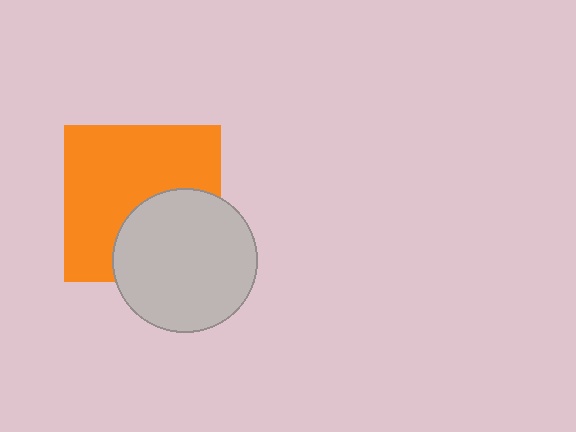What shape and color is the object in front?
The object in front is a light gray circle.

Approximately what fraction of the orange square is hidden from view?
Roughly 36% of the orange square is hidden behind the light gray circle.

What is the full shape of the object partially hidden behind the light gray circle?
The partially hidden object is an orange square.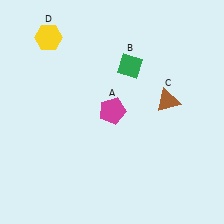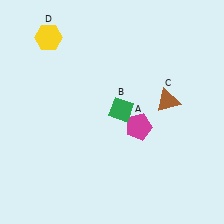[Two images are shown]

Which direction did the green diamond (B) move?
The green diamond (B) moved down.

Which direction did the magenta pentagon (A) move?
The magenta pentagon (A) moved right.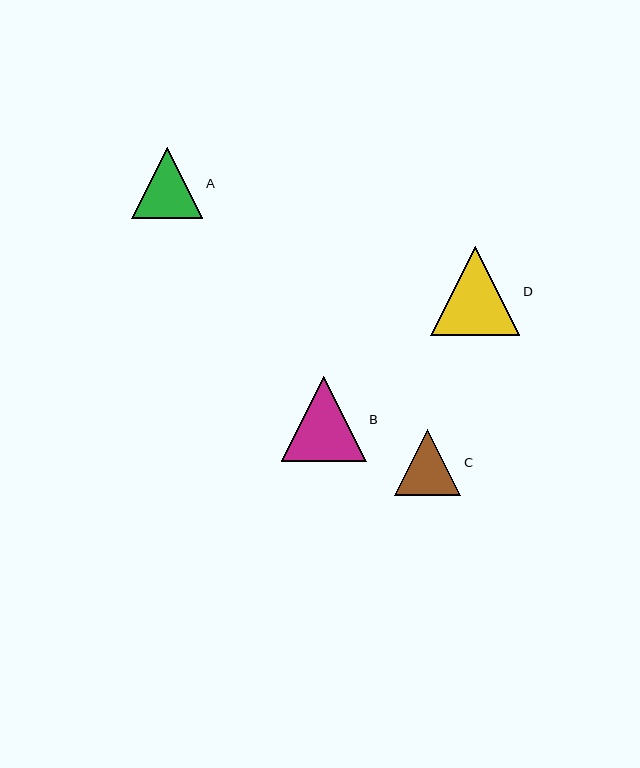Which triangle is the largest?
Triangle D is the largest with a size of approximately 89 pixels.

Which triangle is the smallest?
Triangle C is the smallest with a size of approximately 66 pixels.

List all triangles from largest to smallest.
From largest to smallest: D, B, A, C.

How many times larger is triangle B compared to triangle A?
Triangle B is approximately 1.2 times the size of triangle A.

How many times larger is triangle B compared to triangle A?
Triangle B is approximately 1.2 times the size of triangle A.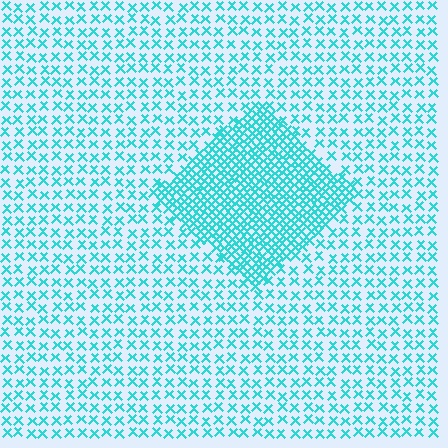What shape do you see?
I see a diamond.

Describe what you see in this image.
The image contains small cyan elements arranged at two different densities. A diamond-shaped region is visible where the elements are more densely packed than the surrounding area.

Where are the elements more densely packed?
The elements are more densely packed inside the diamond boundary.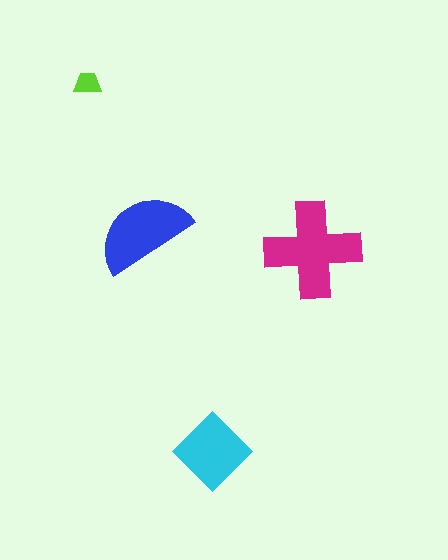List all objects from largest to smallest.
The magenta cross, the blue semicircle, the cyan diamond, the lime trapezoid.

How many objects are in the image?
There are 4 objects in the image.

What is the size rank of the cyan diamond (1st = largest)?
3rd.